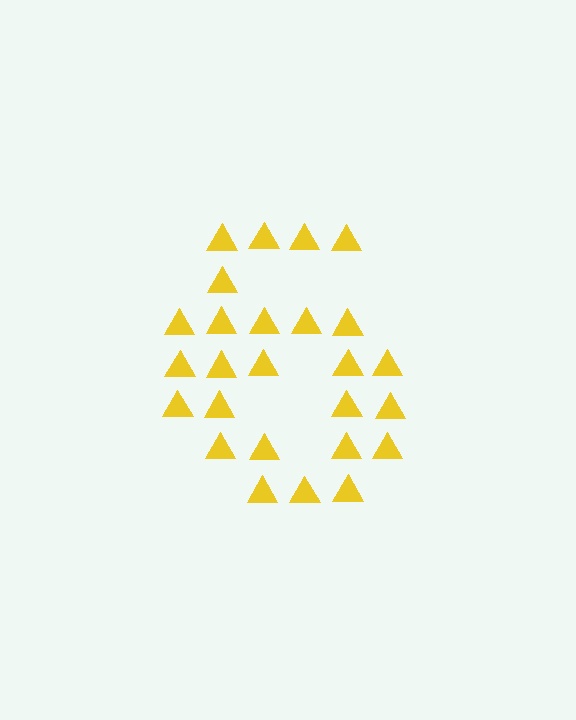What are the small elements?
The small elements are triangles.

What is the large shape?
The large shape is the digit 6.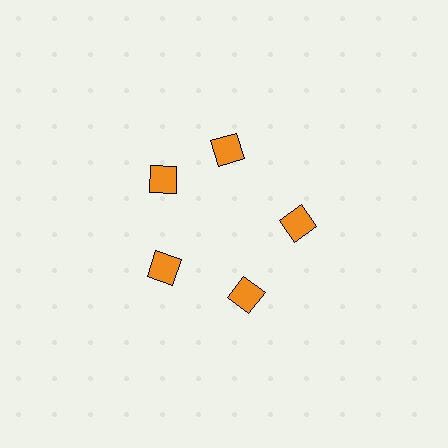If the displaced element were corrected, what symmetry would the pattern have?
It would have 5-fold rotational symmetry — the pattern would map onto itself every 72 degrees.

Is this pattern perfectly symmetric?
No. The 5 orange squares are arranged in a ring, but one element near the 1 o'clock position is rotated out of alignment along the ring, breaking the 5-fold rotational symmetry.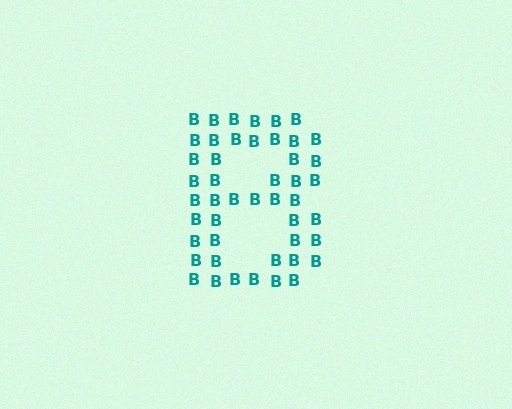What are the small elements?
The small elements are letter B's.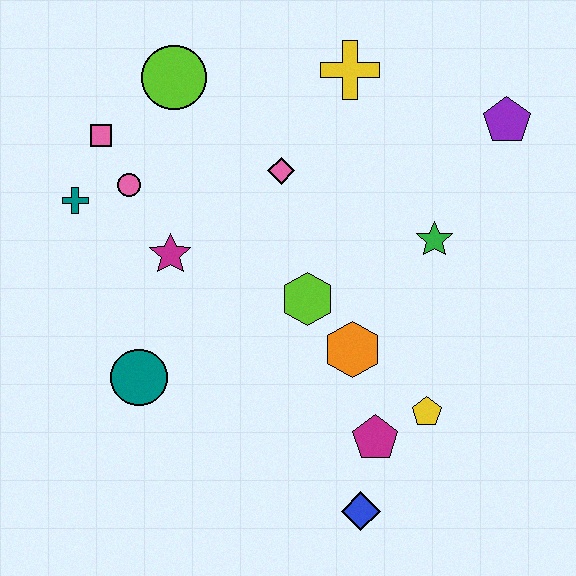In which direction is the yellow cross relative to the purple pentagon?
The yellow cross is to the left of the purple pentagon.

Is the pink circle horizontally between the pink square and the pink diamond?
Yes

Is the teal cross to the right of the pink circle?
No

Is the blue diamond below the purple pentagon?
Yes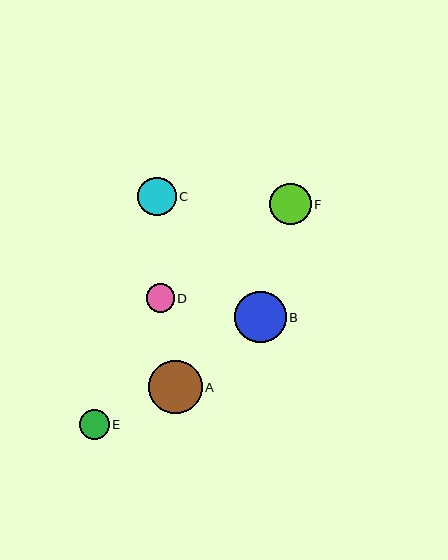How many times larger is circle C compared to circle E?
Circle C is approximately 1.3 times the size of circle E.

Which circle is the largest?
Circle A is the largest with a size of approximately 53 pixels.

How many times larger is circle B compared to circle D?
Circle B is approximately 1.8 times the size of circle D.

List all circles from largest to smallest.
From largest to smallest: A, B, F, C, E, D.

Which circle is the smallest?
Circle D is the smallest with a size of approximately 28 pixels.